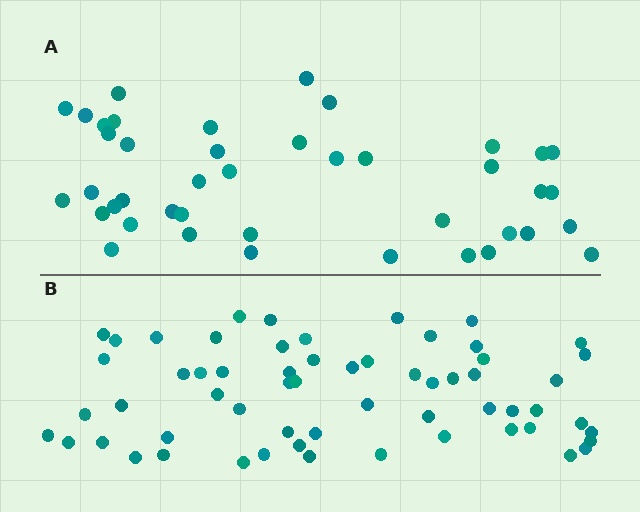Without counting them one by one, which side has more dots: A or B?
Region B (the bottom region) has more dots.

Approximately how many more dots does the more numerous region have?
Region B has approximately 20 more dots than region A.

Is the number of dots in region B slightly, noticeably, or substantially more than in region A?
Region B has noticeably more, but not dramatically so. The ratio is roughly 1.4 to 1.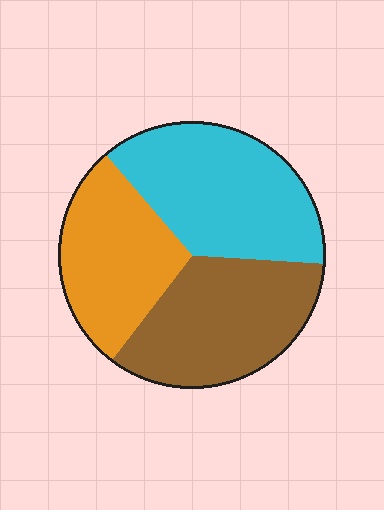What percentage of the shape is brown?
Brown takes up between a quarter and a half of the shape.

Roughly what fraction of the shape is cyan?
Cyan takes up about three eighths (3/8) of the shape.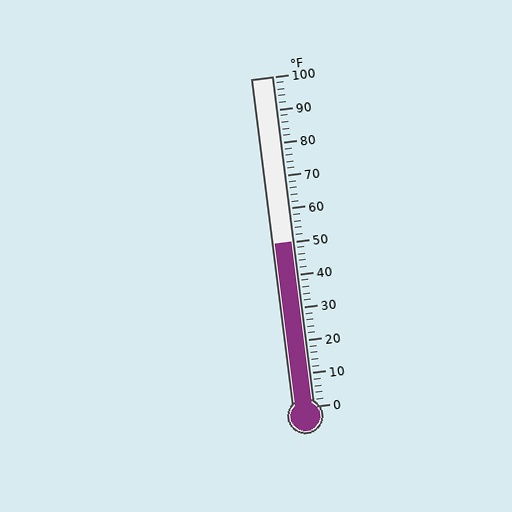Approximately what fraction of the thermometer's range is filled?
The thermometer is filled to approximately 50% of its range.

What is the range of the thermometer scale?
The thermometer scale ranges from 0°F to 100°F.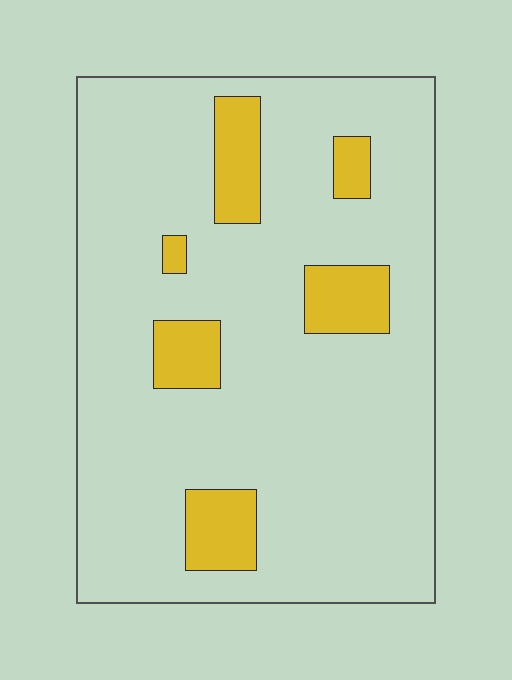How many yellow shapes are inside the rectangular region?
6.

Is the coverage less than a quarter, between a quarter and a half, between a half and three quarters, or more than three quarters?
Less than a quarter.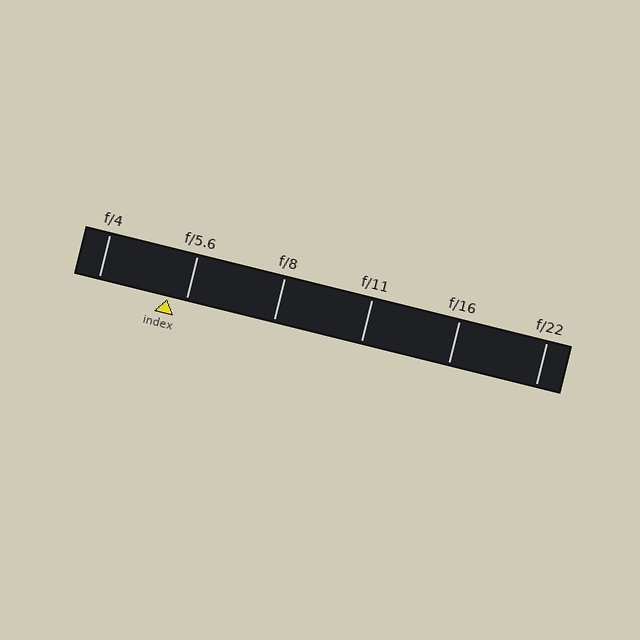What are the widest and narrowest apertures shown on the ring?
The widest aperture shown is f/4 and the narrowest is f/22.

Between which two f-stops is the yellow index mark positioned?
The index mark is between f/4 and f/5.6.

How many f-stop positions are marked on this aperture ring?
There are 6 f-stop positions marked.